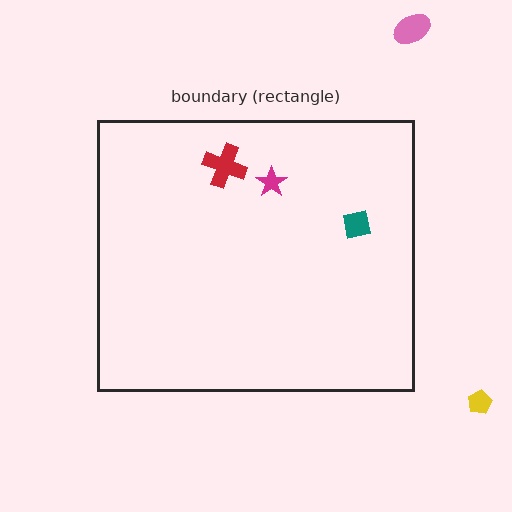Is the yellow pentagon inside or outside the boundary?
Outside.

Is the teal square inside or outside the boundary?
Inside.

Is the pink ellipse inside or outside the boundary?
Outside.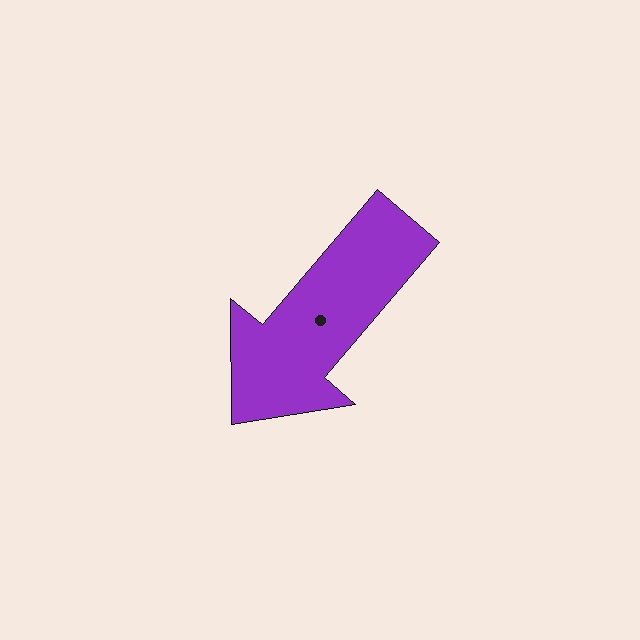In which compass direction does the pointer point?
Southwest.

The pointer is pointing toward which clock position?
Roughly 7 o'clock.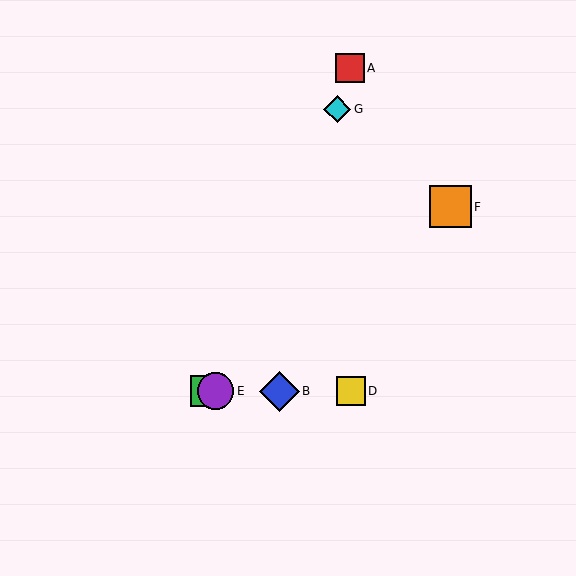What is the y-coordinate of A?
Object A is at y≈68.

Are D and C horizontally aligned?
Yes, both are at y≈391.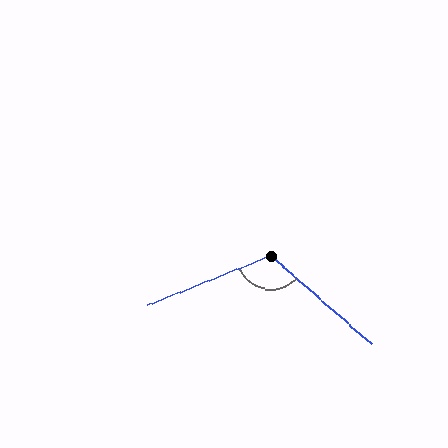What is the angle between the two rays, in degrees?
Approximately 116 degrees.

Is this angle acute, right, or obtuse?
It is obtuse.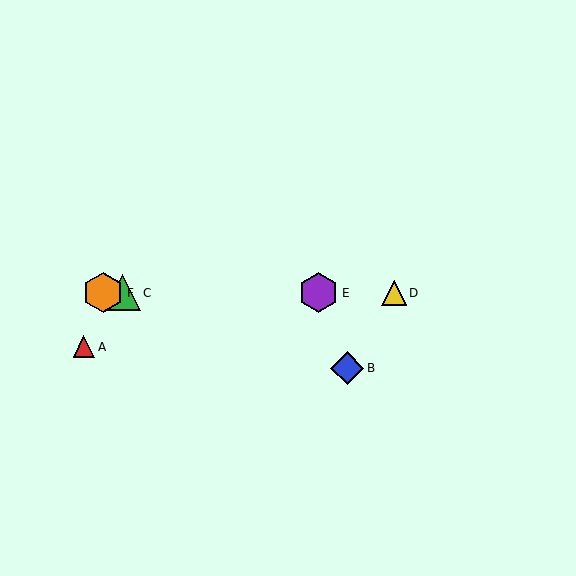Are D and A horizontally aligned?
No, D is at y≈293 and A is at y≈347.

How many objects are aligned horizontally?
4 objects (C, D, E, F) are aligned horizontally.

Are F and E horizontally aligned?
Yes, both are at y≈293.